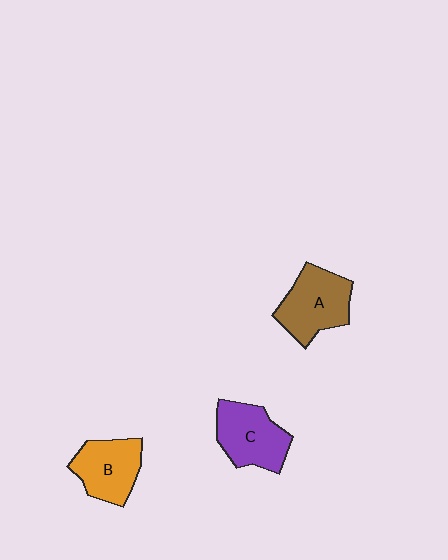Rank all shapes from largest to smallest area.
From largest to smallest: A (brown), C (purple), B (orange).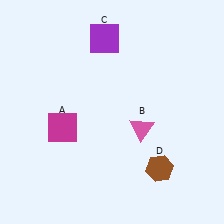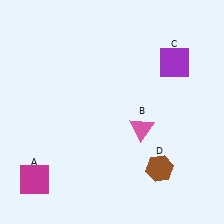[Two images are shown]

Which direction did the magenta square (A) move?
The magenta square (A) moved down.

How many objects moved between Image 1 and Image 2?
2 objects moved between the two images.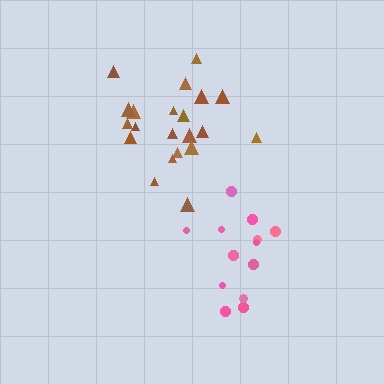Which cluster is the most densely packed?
Brown.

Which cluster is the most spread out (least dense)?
Pink.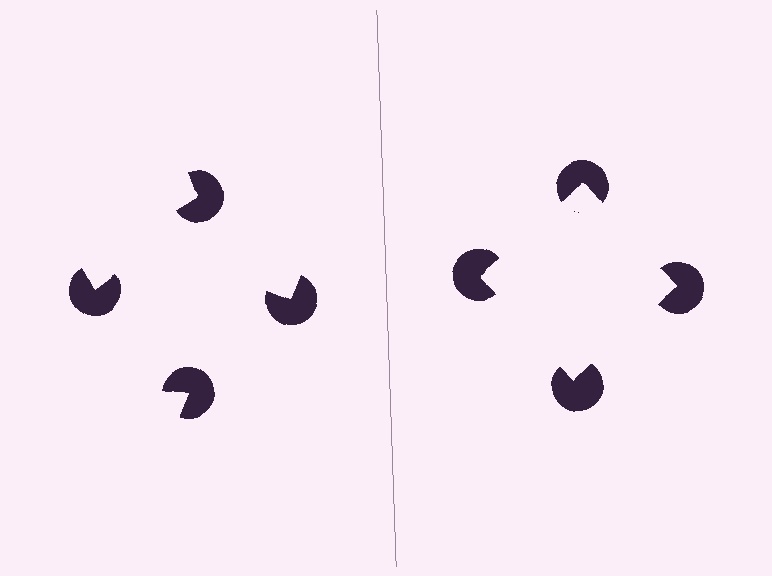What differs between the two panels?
The pac-man discs are positioned identically on both sides; only the wedge orientations differ. On the right they align to a square; on the left they are misaligned.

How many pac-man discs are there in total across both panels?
8 — 4 on each side.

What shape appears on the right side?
An illusory square.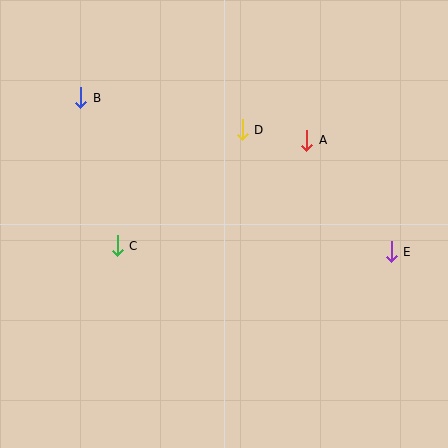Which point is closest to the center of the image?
Point D at (242, 130) is closest to the center.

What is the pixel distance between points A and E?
The distance between A and E is 140 pixels.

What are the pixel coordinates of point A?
Point A is at (307, 140).